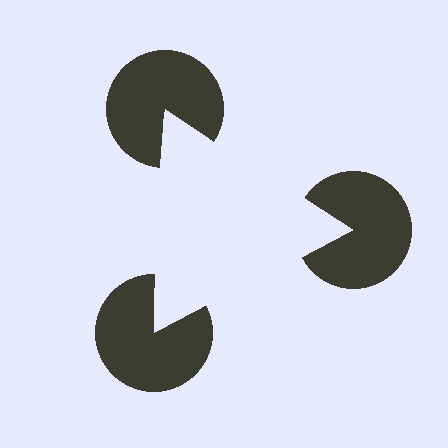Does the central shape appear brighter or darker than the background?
It typically appears slightly brighter than the background, even though no actual brightness change is drawn.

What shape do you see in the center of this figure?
An illusory triangle — its edges are inferred from the aligned wedge cuts in the pac-man discs, not physically drawn.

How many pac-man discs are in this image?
There are 3 — one at each vertex of the illusory triangle.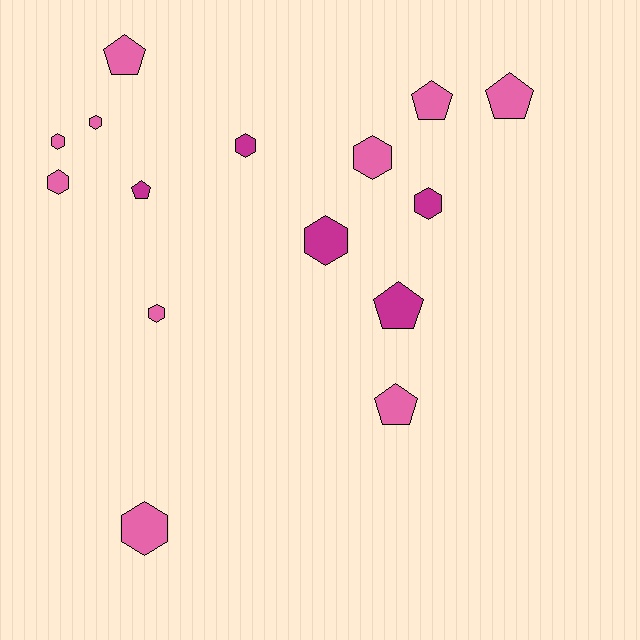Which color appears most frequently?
Pink, with 10 objects.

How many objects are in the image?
There are 15 objects.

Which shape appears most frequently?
Hexagon, with 9 objects.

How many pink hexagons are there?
There are 6 pink hexagons.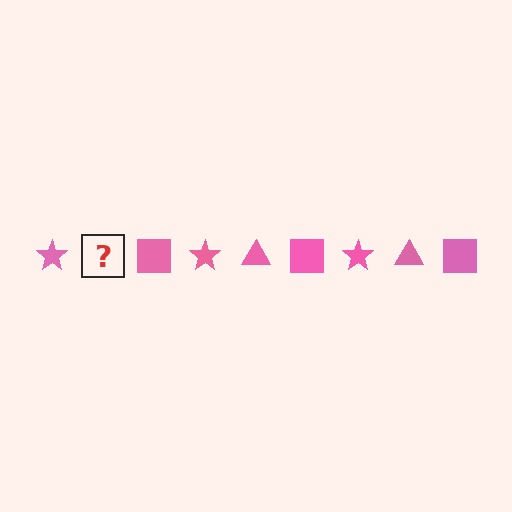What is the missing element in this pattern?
The missing element is a pink triangle.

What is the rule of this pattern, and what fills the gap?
The rule is that the pattern cycles through star, triangle, square shapes in pink. The gap should be filled with a pink triangle.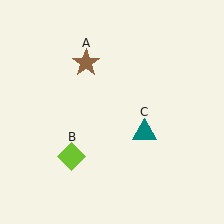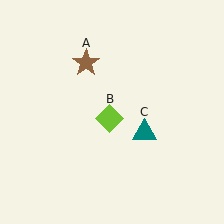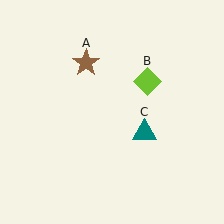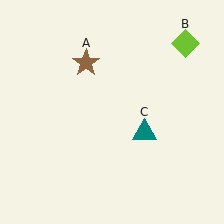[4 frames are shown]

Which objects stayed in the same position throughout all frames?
Brown star (object A) and teal triangle (object C) remained stationary.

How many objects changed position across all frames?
1 object changed position: lime diamond (object B).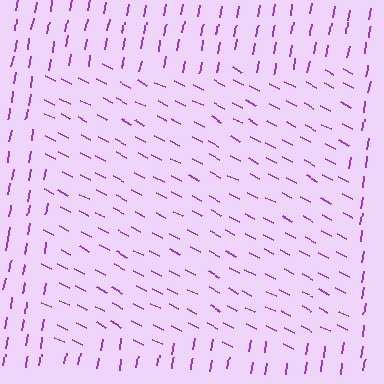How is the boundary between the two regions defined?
The boundary is defined purely by a change in line orientation (approximately 73 degrees difference). All lines are the same color and thickness.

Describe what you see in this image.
The image is filled with small purple line segments. A rectangle region in the image has lines oriented differently from the surrounding lines, creating a visible texture boundary.